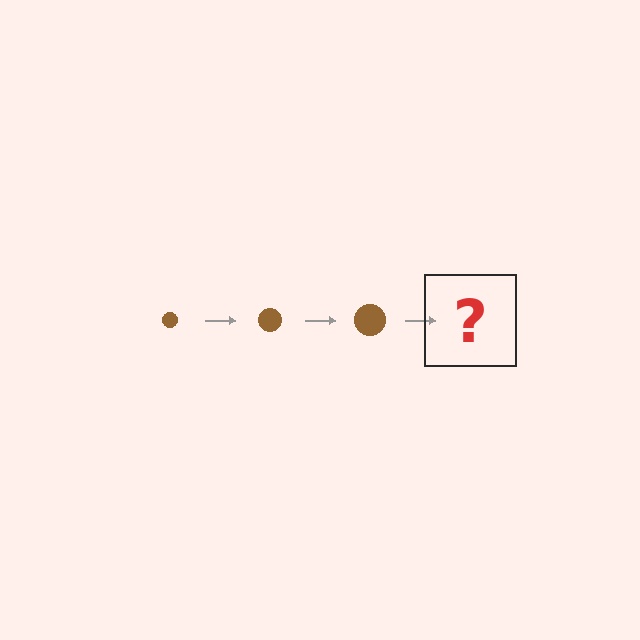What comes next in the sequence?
The next element should be a brown circle, larger than the previous one.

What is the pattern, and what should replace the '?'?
The pattern is that the circle gets progressively larger each step. The '?' should be a brown circle, larger than the previous one.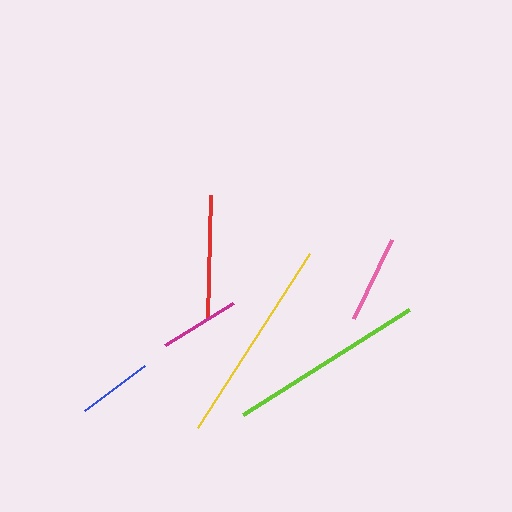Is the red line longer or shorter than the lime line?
The lime line is longer than the red line.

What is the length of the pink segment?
The pink segment is approximately 87 pixels long.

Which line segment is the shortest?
The blue line is the shortest at approximately 75 pixels.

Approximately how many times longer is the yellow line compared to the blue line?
The yellow line is approximately 2.8 times the length of the blue line.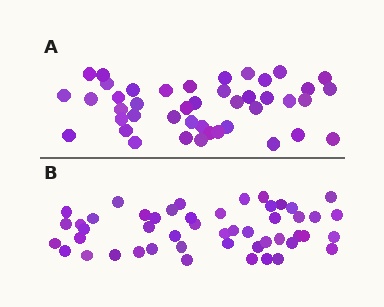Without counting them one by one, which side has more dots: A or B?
Region B (the bottom region) has more dots.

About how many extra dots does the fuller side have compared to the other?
Region B has about 6 more dots than region A.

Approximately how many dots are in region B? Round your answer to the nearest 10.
About 50 dots. (The exact count is 49, which rounds to 50.)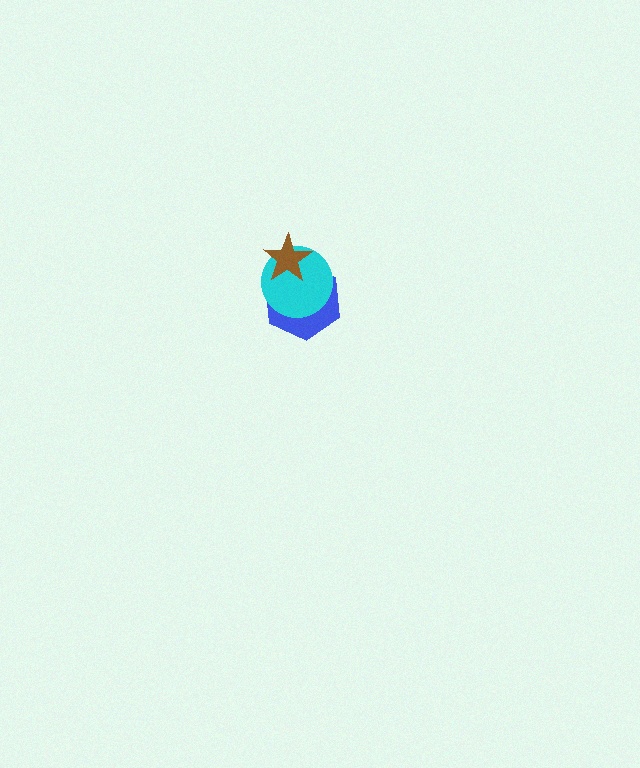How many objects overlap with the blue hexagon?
2 objects overlap with the blue hexagon.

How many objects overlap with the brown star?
2 objects overlap with the brown star.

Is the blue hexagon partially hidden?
Yes, it is partially covered by another shape.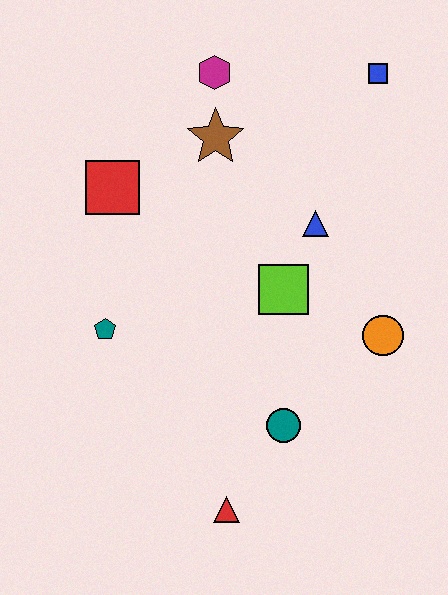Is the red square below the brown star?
Yes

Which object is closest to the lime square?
The blue triangle is closest to the lime square.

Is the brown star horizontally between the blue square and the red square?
Yes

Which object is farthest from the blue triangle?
The red triangle is farthest from the blue triangle.